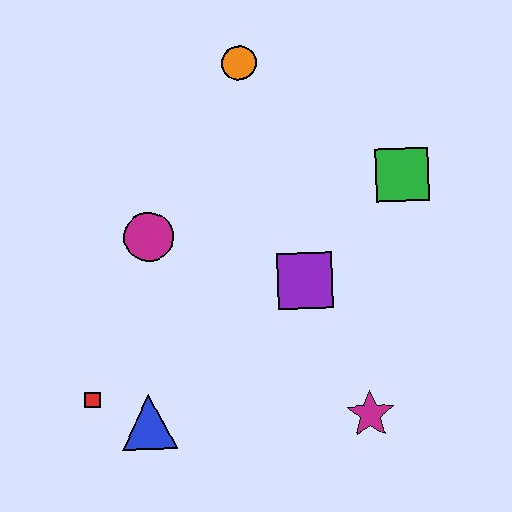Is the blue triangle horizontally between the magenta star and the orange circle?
No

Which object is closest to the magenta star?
The purple square is closest to the magenta star.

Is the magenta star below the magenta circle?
Yes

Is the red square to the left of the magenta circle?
Yes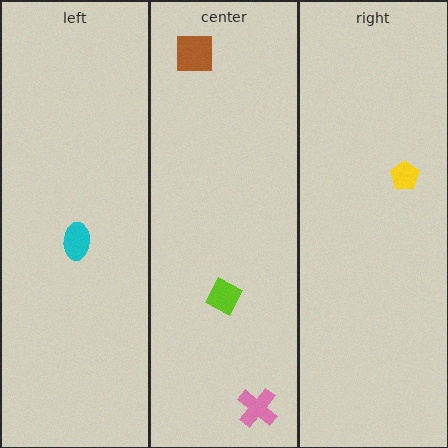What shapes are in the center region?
The brown square, the lime diamond, the pink cross.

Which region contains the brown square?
The center region.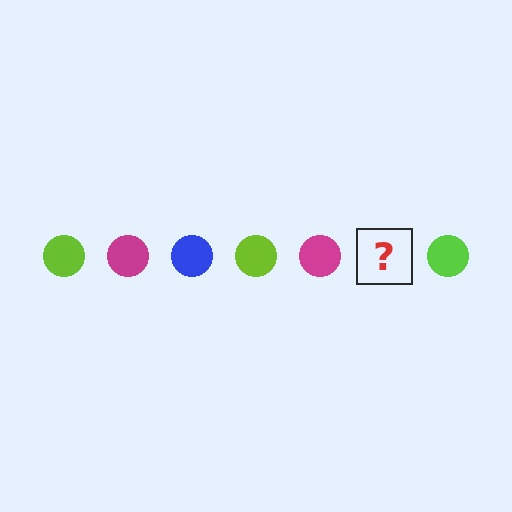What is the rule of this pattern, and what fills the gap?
The rule is that the pattern cycles through lime, magenta, blue circles. The gap should be filled with a blue circle.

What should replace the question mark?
The question mark should be replaced with a blue circle.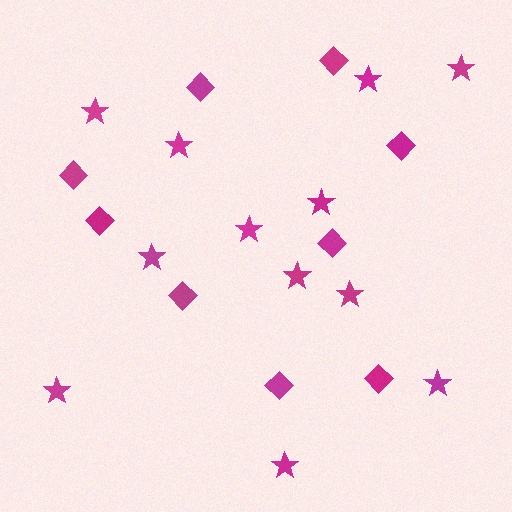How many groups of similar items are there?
There are 2 groups: one group of stars (12) and one group of diamonds (9).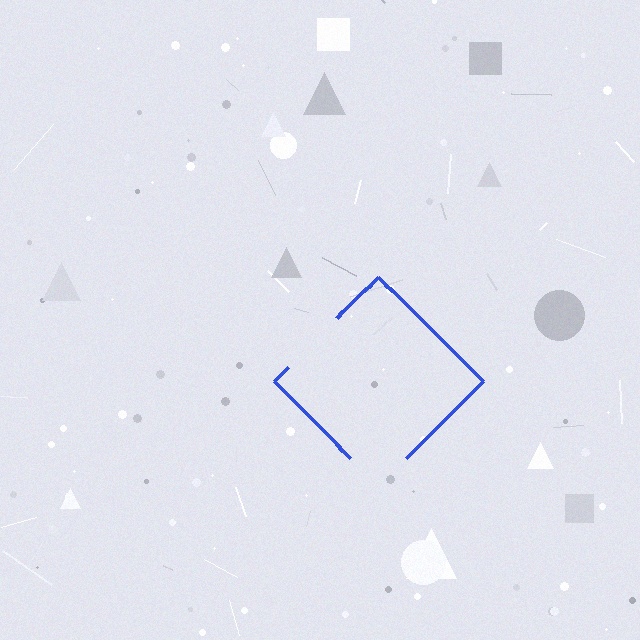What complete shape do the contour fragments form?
The contour fragments form a diamond.